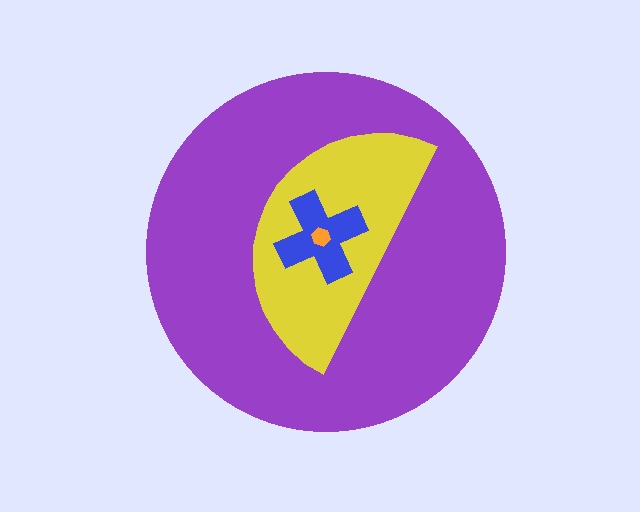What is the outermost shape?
The purple circle.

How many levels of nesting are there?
4.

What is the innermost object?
The orange hexagon.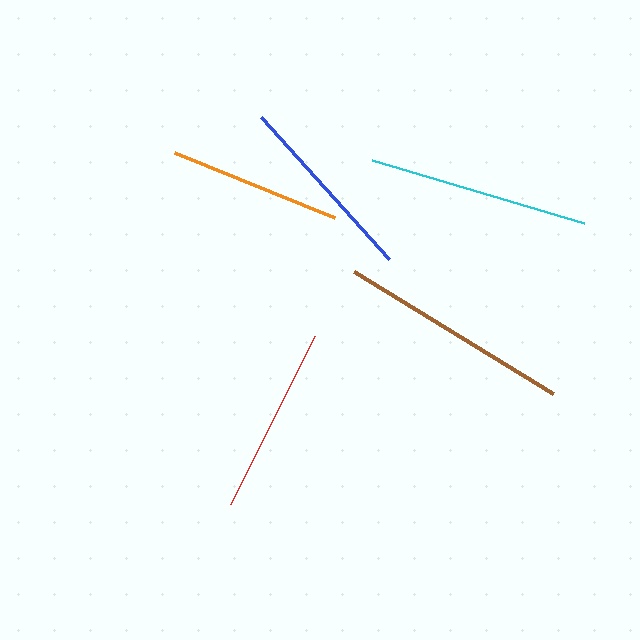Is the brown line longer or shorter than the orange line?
The brown line is longer than the orange line.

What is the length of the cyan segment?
The cyan segment is approximately 221 pixels long.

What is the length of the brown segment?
The brown segment is approximately 233 pixels long.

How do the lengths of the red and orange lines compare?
The red and orange lines are approximately the same length.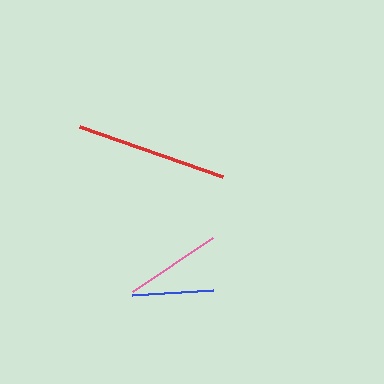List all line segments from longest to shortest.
From longest to shortest: red, pink, blue.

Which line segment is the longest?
The red line is the longest at approximately 152 pixels.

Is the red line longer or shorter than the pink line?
The red line is longer than the pink line.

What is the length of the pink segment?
The pink segment is approximately 96 pixels long.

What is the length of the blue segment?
The blue segment is approximately 81 pixels long.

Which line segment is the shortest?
The blue line is the shortest at approximately 81 pixels.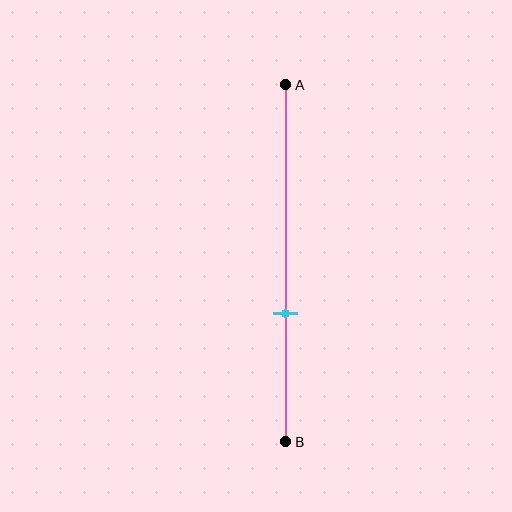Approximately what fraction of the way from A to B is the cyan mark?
The cyan mark is approximately 65% of the way from A to B.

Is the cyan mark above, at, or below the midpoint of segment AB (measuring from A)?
The cyan mark is below the midpoint of segment AB.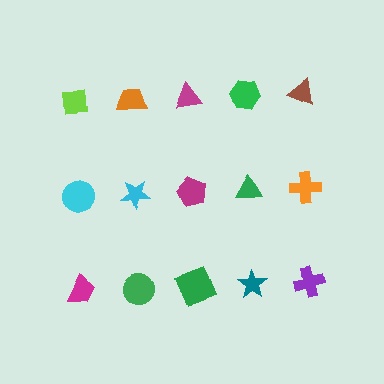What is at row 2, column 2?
A cyan star.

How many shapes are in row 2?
5 shapes.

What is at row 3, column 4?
A teal star.